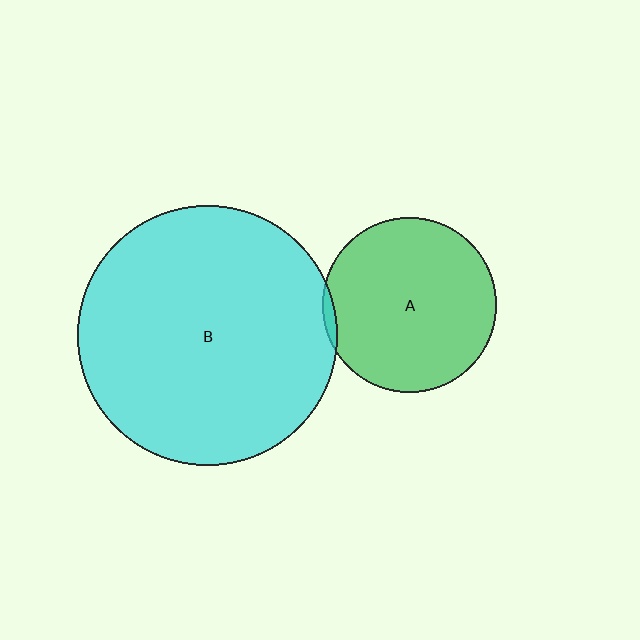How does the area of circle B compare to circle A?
Approximately 2.2 times.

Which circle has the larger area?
Circle B (cyan).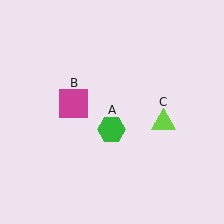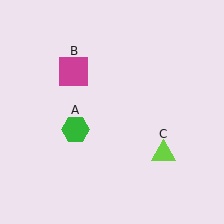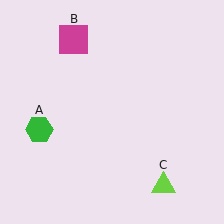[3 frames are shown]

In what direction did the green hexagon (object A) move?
The green hexagon (object A) moved left.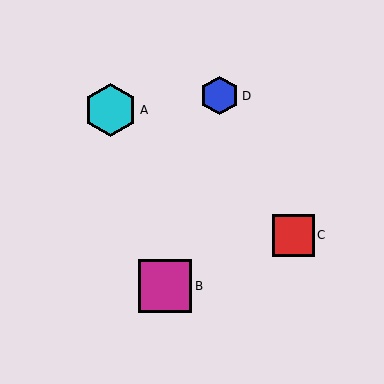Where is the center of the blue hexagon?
The center of the blue hexagon is at (220, 96).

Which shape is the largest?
The magenta square (labeled B) is the largest.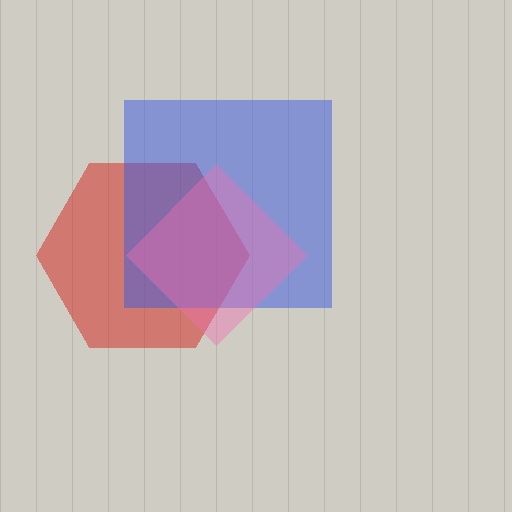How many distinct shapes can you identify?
There are 3 distinct shapes: a red hexagon, a blue square, a pink diamond.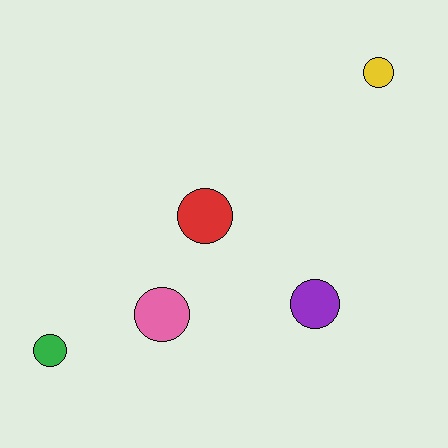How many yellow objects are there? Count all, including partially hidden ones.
There is 1 yellow object.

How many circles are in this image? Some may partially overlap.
There are 5 circles.